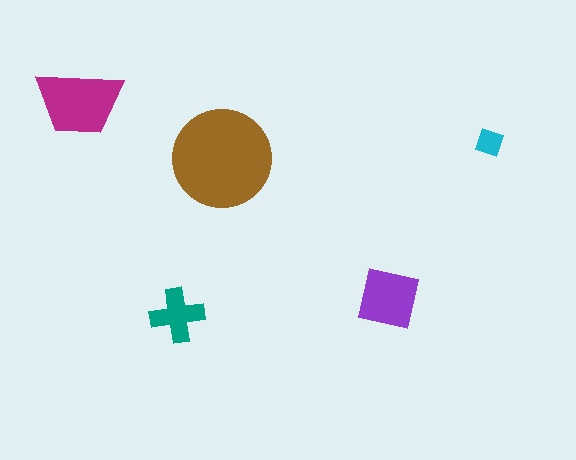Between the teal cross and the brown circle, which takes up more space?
The brown circle.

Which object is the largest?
The brown circle.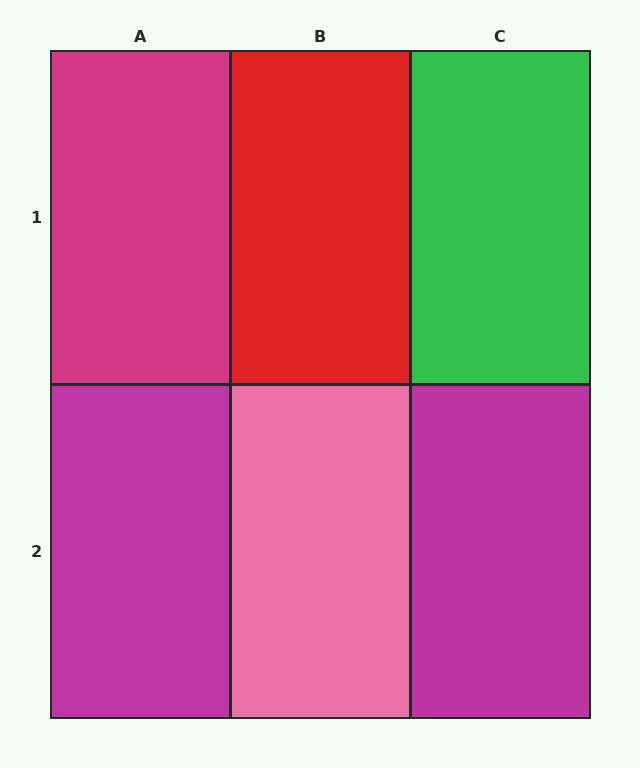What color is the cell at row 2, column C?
Magenta.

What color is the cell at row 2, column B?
Pink.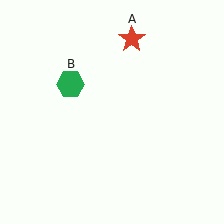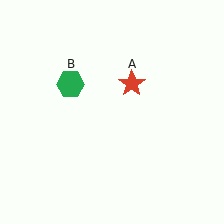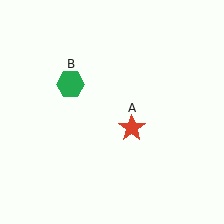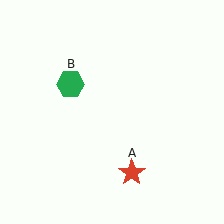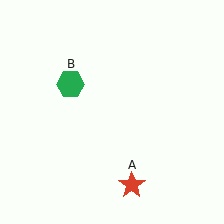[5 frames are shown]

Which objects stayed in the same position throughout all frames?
Green hexagon (object B) remained stationary.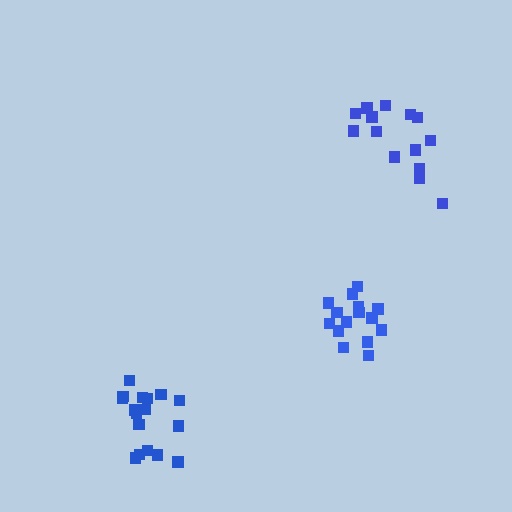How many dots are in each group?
Group 1: 14 dots, Group 2: 15 dots, Group 3: 17 dots (46 total).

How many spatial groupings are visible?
There are 3 spatial groupings.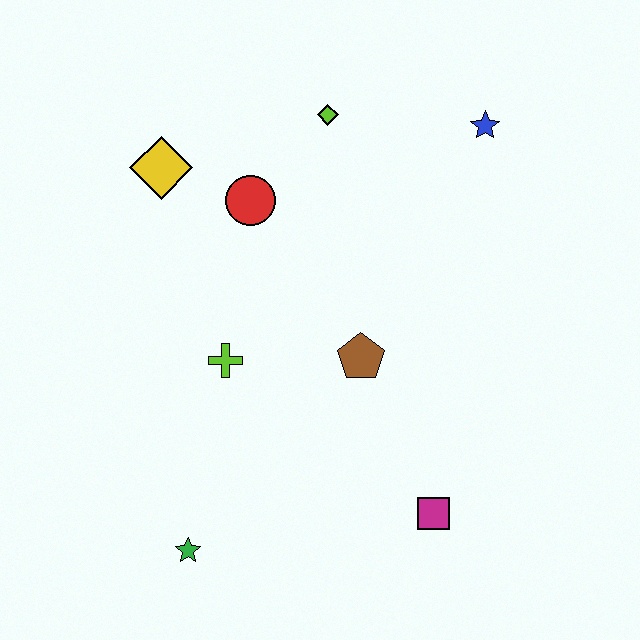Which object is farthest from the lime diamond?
The green star is farthest from the lime diamond.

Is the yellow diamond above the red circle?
Yes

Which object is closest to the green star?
The lime cross is closest to the green star.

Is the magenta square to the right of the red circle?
Yes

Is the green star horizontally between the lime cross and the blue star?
No